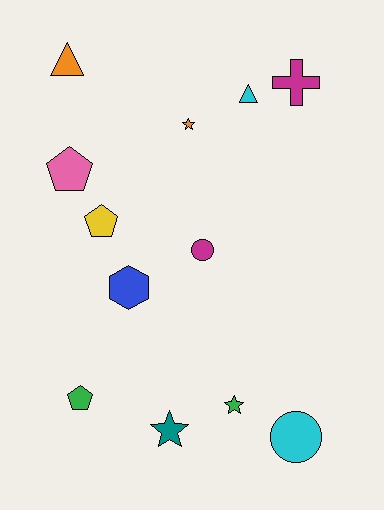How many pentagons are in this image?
There are 3 pentagons.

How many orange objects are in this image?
There are 2 orange objects.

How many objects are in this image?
There are 12 objects.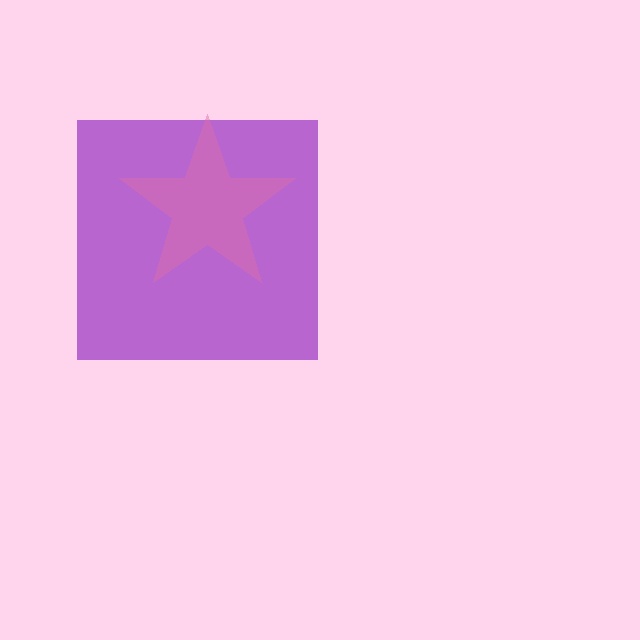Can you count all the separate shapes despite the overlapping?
Yes, there are 2 separate shapes.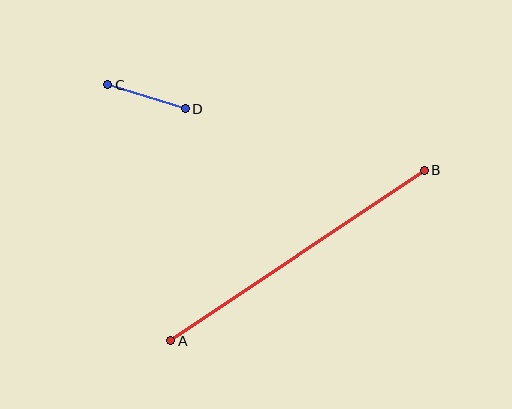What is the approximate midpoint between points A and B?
The midpoint is at approximately (298, 255) pixels.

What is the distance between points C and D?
The distance is approximately 81 pixels.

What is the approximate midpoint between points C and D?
The midpoint is at approximately (146, 97) pixels.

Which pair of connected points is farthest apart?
Points A and B are farthest apart.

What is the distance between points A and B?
The distance is approximately 305 pixels.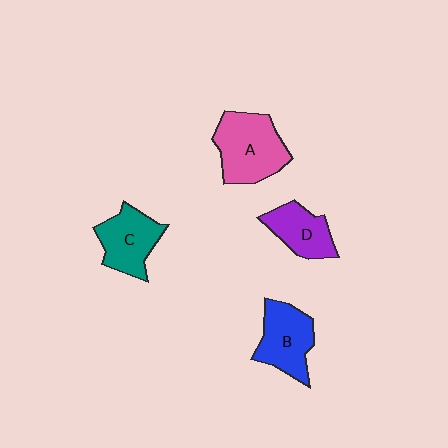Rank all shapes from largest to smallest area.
From largest to smallest: A (pink), B (blue), C (teal), D (purple).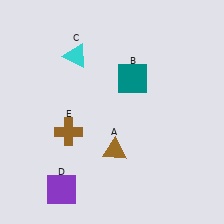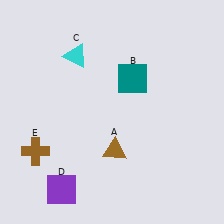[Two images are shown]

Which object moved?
The brown cross (E) moved left.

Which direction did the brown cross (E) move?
The brown cross (E) moved left.